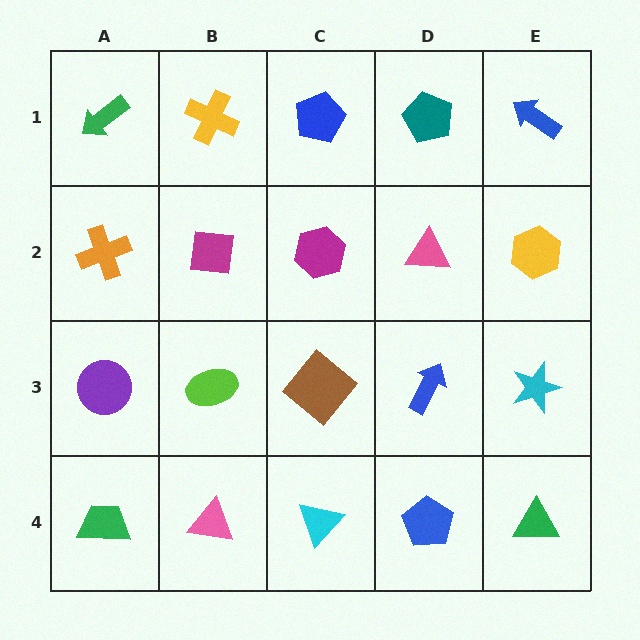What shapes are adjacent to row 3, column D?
A pink triangle (row 2, column D), a blue pentagon (row 4, column D), a brown diamond (row 3, column C), a cyan star (row 3, column E).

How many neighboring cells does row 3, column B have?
4.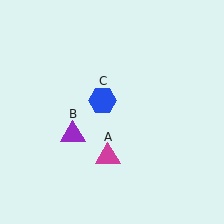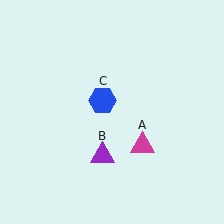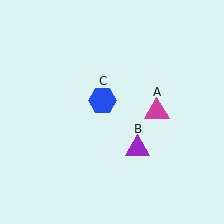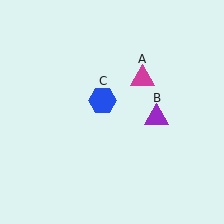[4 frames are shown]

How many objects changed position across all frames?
2 objects changed position: magenta triangle (object A), purple triangle (object B).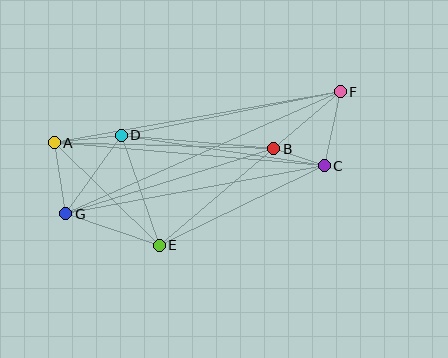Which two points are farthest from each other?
Points F and G are farthest from each other.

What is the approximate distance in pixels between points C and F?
The distance between C and F is approximately 76 pixels.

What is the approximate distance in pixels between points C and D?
The distance between C and D is approximately 205 pixels.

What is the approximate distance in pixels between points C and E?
The distance between C and E is approximately 183 pixels.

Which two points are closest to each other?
Points B and C are closest to each other.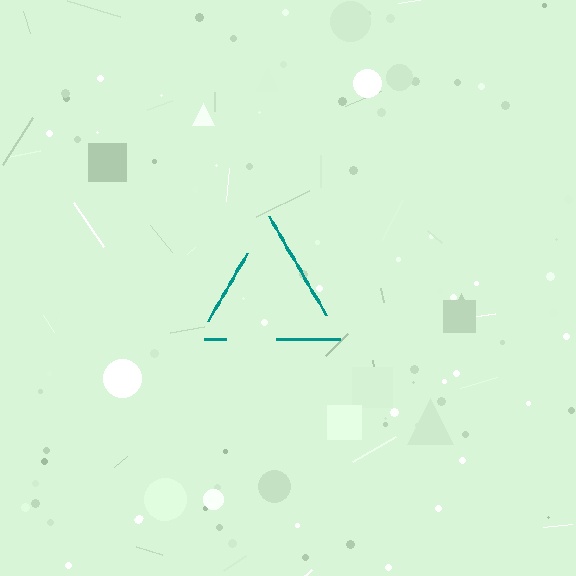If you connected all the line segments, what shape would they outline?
They would outline a triangle.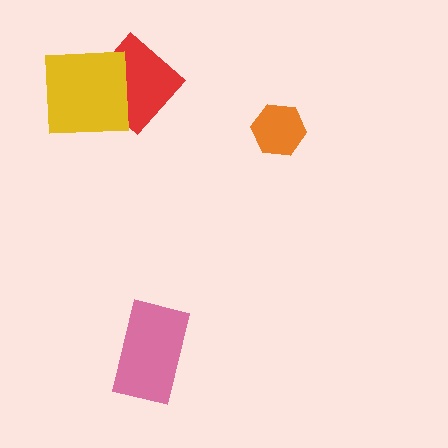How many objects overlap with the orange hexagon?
0 objects overlap with the orange hexagon.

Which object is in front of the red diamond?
The yellow square is in front of the red diamond.